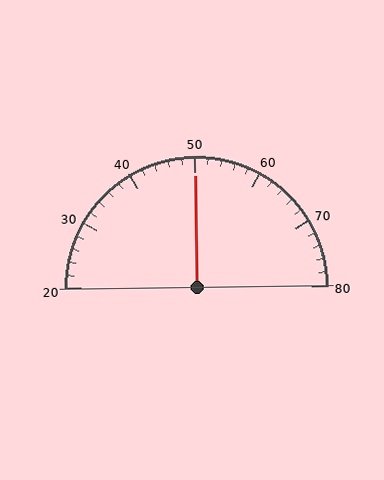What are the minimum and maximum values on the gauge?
The gauge ranges from 20 to 80.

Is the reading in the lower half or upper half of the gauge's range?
The reading is in the upper half of the range (20 to 80).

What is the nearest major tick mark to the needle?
The nearest major tick mark is 50.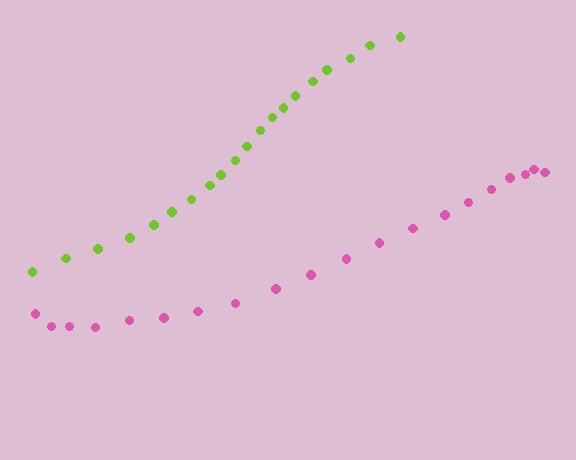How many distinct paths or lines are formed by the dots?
There are 2 distinct paths.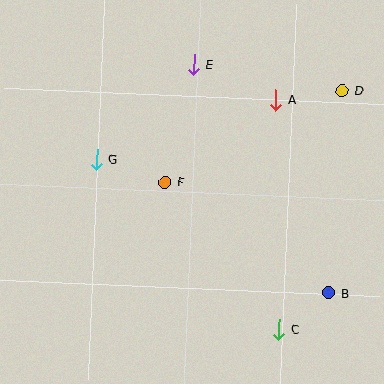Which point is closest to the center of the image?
Point F at (165, 182) is closest to the center.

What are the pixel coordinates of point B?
Point B is at (328, 293).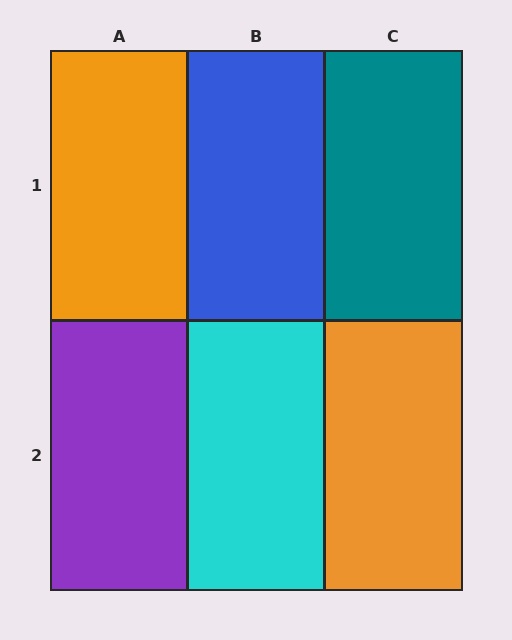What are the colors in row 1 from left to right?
Orange, blue, teal.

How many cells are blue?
1 cell is blue.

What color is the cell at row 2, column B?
Cyan.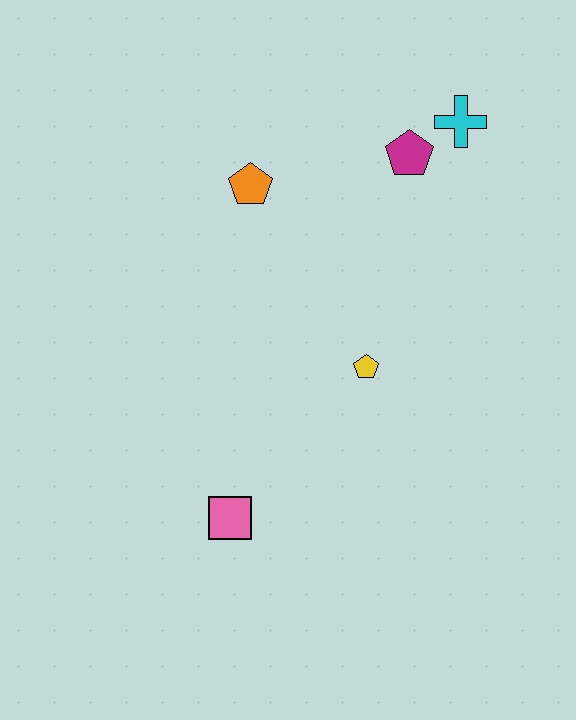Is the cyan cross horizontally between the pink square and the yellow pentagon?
No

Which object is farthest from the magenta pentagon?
The pink square is farthest from the magenta pentagon.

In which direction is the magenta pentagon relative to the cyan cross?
The magenta pentagon is to the left of the cyan cross.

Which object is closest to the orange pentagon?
The magenta pentagon is closest to the orange pentagon.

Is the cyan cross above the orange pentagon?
Yes